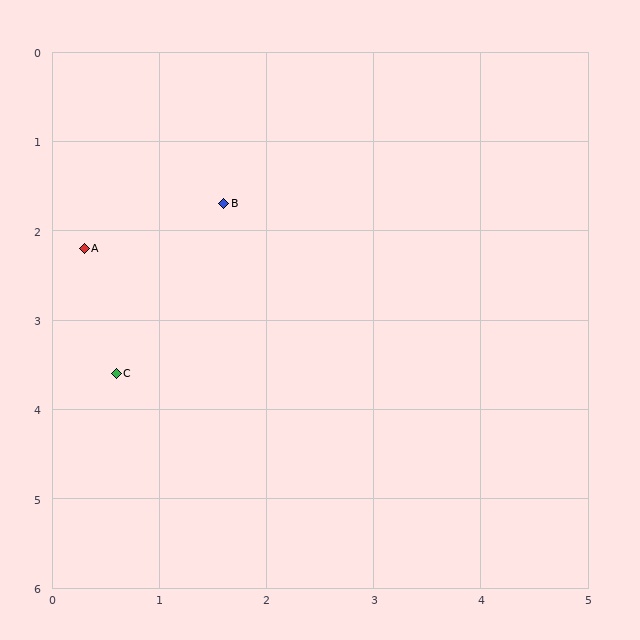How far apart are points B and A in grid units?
Points B and A are about 1.4 grid units apart.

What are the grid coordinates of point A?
Point A is at approximately (0.3, 2.2).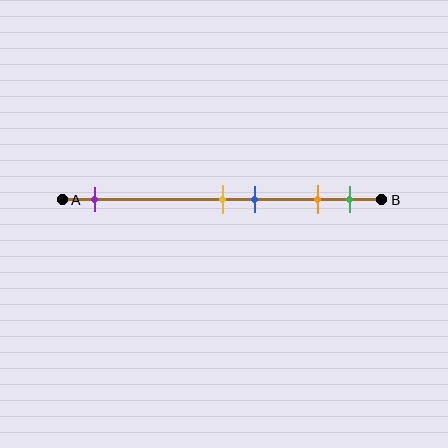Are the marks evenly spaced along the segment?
No, the marks are not evenly spaced.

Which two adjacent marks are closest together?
The yellow and blue marks are the closest adjacent pair.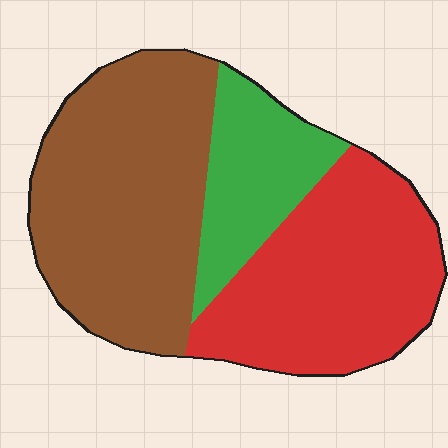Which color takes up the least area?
Green, at roughly 20%.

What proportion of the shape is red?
Red covers roughly 35% of the shape.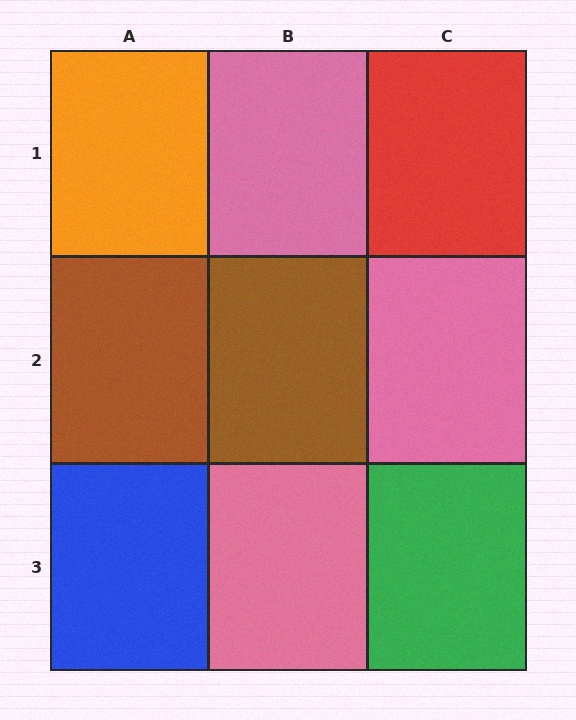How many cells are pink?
3 cells are pink.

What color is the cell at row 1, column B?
Pink.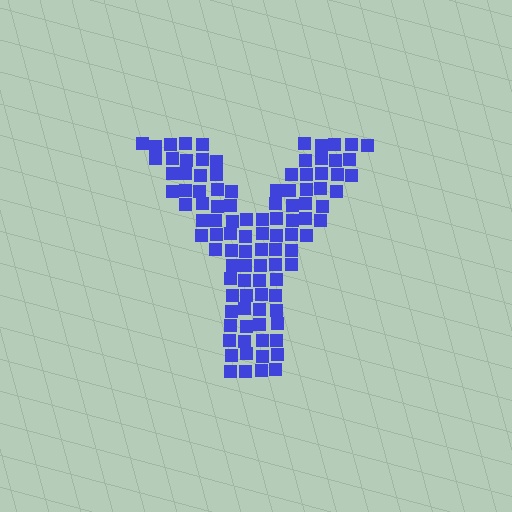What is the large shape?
The large shape is the letter Y.